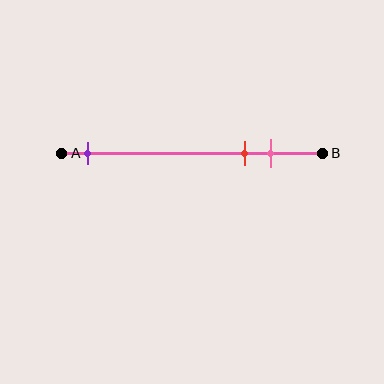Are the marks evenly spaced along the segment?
No, the marks are not evenly spaced.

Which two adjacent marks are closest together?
The red and pink marks are the closest adjacent pair.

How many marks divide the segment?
There are 3 marks dividing the segment.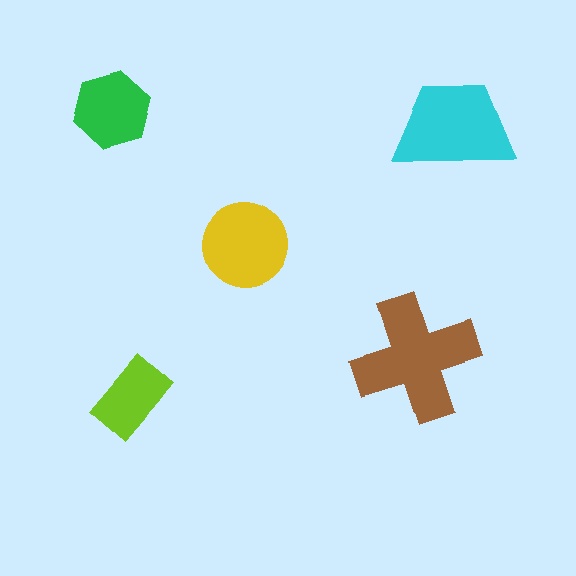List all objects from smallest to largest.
The lime rectangle, the green hexagon, the yellow circle, the cyan trapezoid, the brown cross.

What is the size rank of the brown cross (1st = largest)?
1st.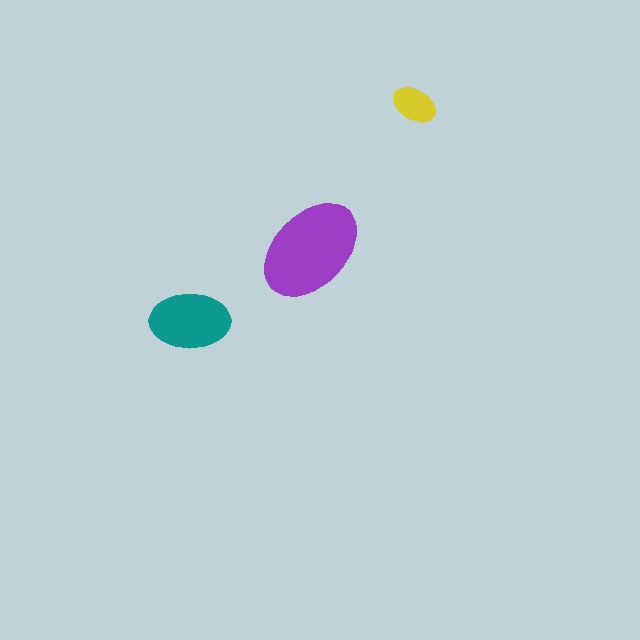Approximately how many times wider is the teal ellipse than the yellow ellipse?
About 2 times wider.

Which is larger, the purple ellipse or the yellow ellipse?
The purple one.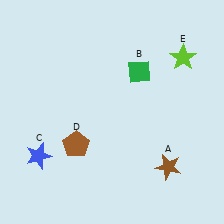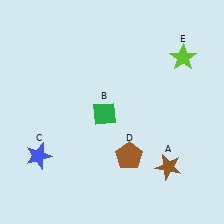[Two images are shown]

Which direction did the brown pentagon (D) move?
The brown pentagon (D) moved right.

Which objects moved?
The objects that moved are: the green diamond (B), the brown pentagon (D).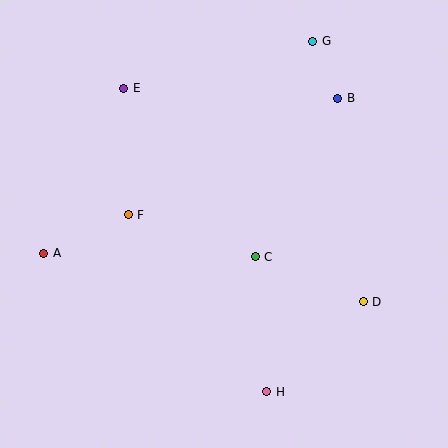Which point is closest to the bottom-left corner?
Point A is closest to the bottom-left corner.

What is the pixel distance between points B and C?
The distance between B and C is 179 pixels.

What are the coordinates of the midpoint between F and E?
The midpoint between F and E is at (126, 152).